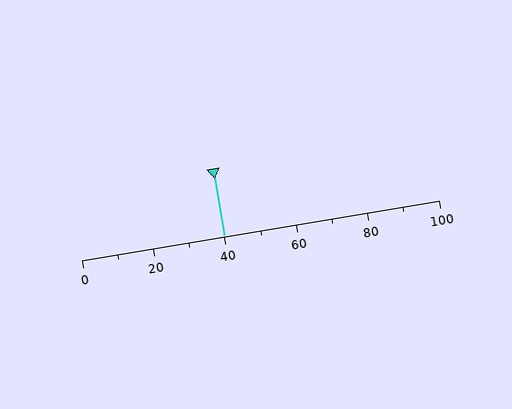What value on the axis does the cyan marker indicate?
The marker indicates approximately 40.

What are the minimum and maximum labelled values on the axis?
The axis runs from 0 to 100.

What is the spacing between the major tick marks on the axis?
The major ticks are spaced 20 apart.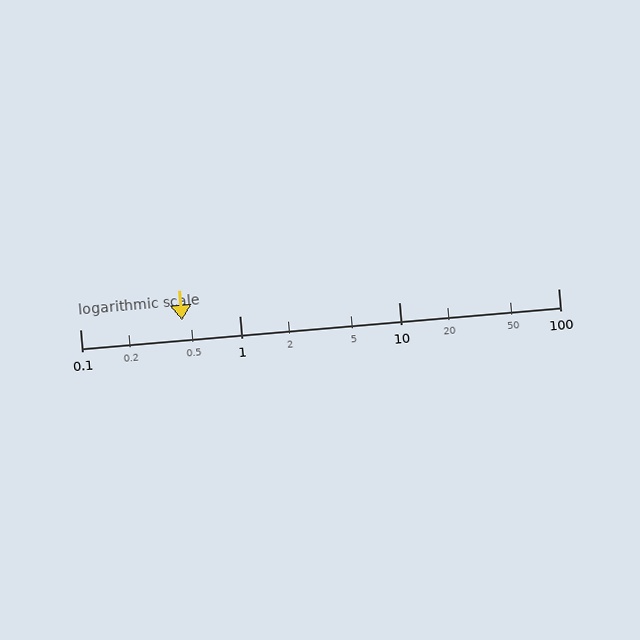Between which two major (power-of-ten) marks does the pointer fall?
The pointer is between 0.1 and 1.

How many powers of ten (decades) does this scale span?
The scale spans 3 decades, from 0.1 to 100.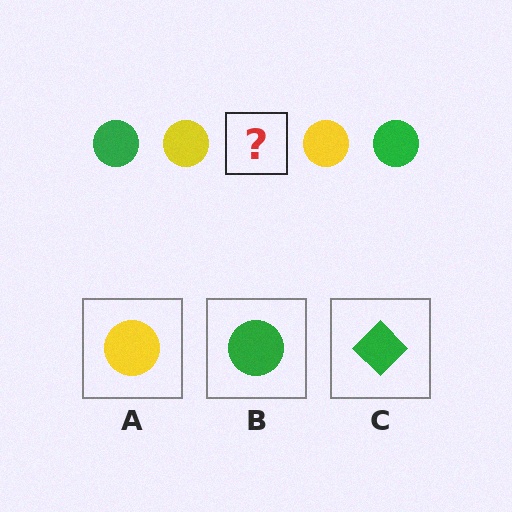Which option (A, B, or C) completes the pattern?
B.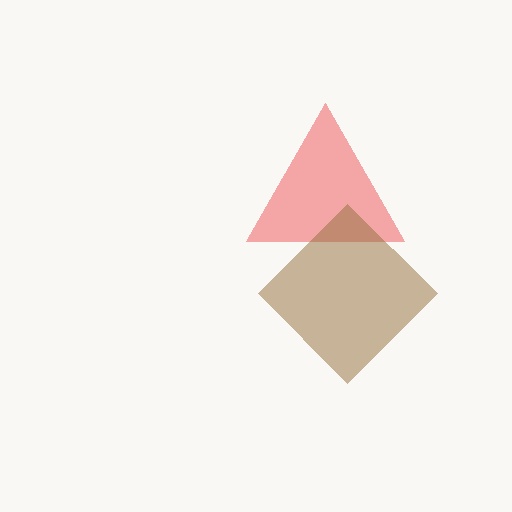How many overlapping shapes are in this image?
There are 2 overlapping shapes in the image.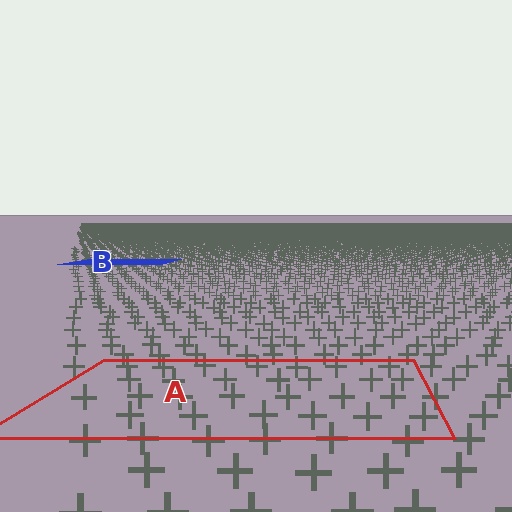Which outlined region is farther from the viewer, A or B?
Region B is farther from the viewer — the texture elements inside it appear smaller and more densely packed.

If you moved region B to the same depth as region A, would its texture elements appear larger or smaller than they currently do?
They would appear larger. At a closer depth, the same texture elements are projected at a bigger on-screen size.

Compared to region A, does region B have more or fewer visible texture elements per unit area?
Region B has more texture elements per unit area — they are packed more densely because it is farther away.